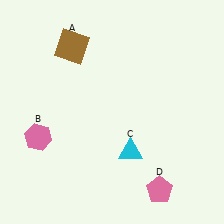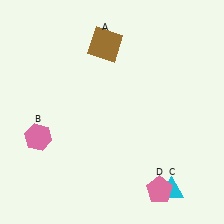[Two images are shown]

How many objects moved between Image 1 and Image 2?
2 objects moved between the two images.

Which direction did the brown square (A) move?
The brown square (A) moved right.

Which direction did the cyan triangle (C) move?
The cyan triangle (C) moved right.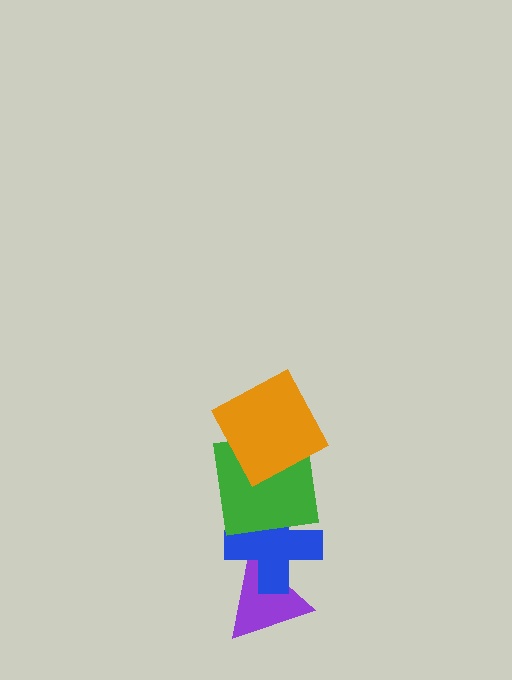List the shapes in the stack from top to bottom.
From top to bottom: the orange square, the green square, the blue cross, the purple triangle.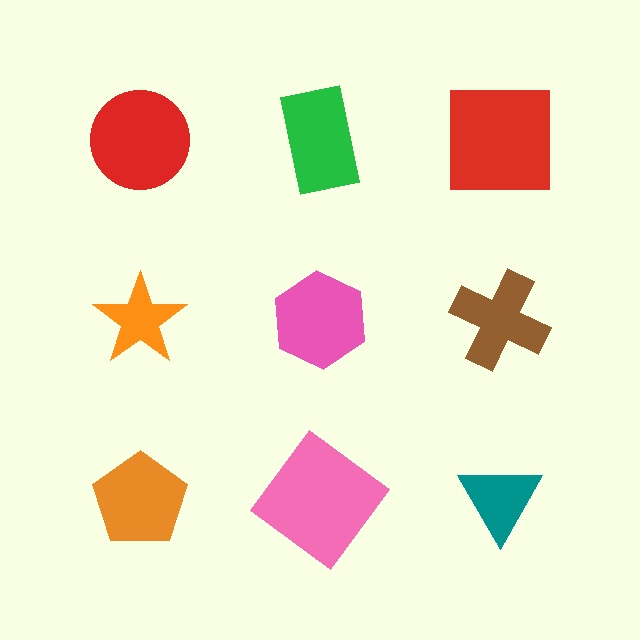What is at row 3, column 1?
An orange pentagon.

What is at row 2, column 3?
A brown cross.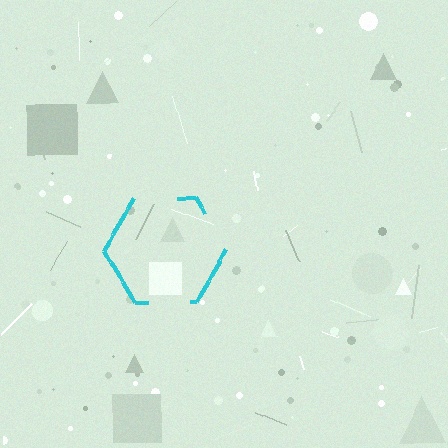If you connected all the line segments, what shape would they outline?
They would outline a hexagon.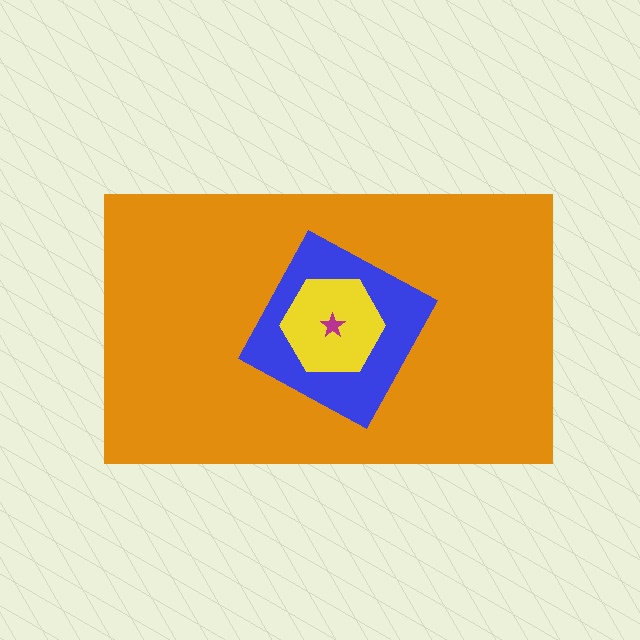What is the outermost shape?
The orange rectangle.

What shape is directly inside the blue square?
The yellow hexagon.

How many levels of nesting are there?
4.